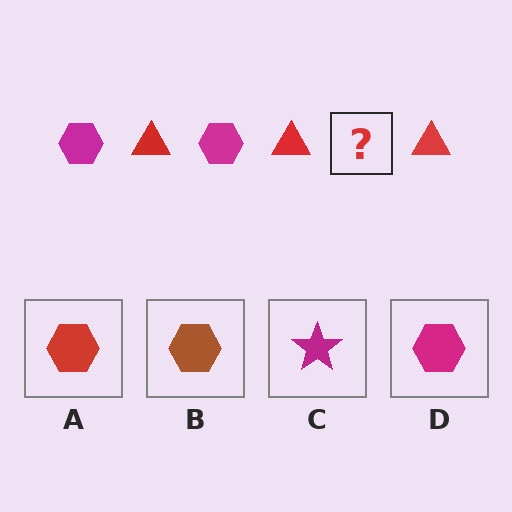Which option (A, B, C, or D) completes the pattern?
D.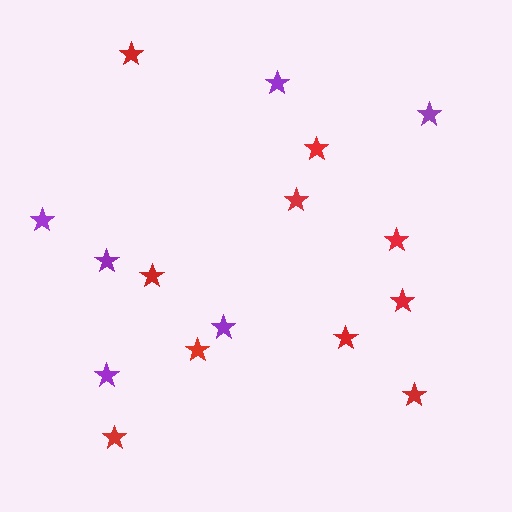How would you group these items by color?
There are 2 groups: one group of red stars (10) and one group of purple stars (6).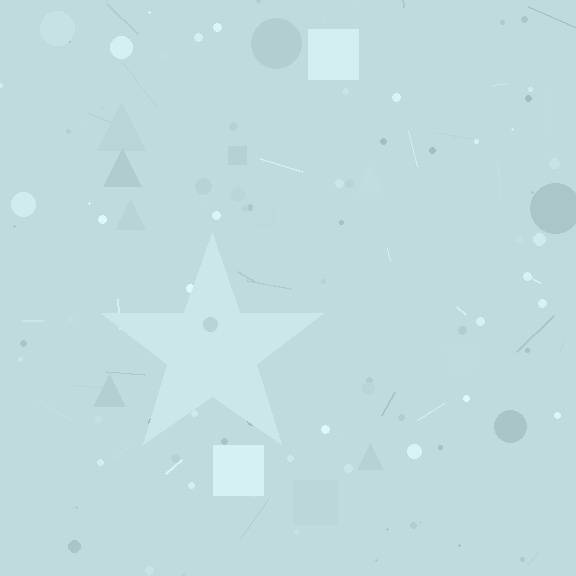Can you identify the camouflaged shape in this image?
The camouflaged shape is a star.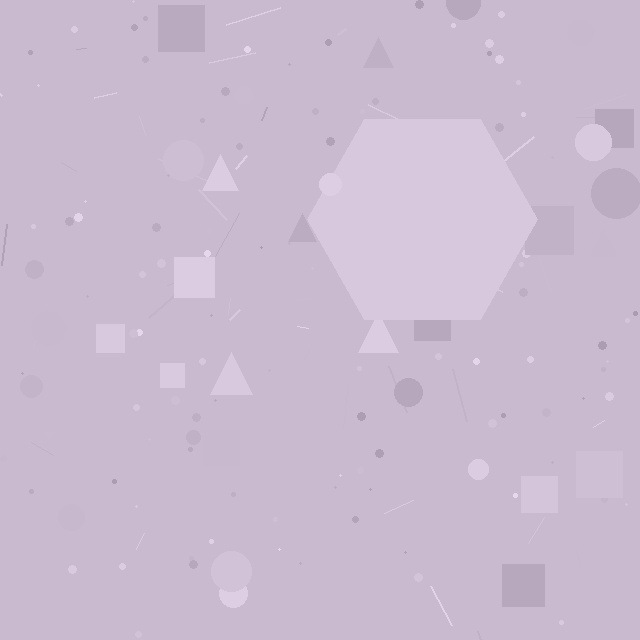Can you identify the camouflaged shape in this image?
The camouflaged shape is a hexagon.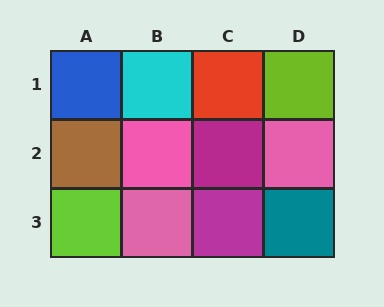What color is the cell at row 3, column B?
Pink.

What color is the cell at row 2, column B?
Pink.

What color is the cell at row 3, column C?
Magenta.